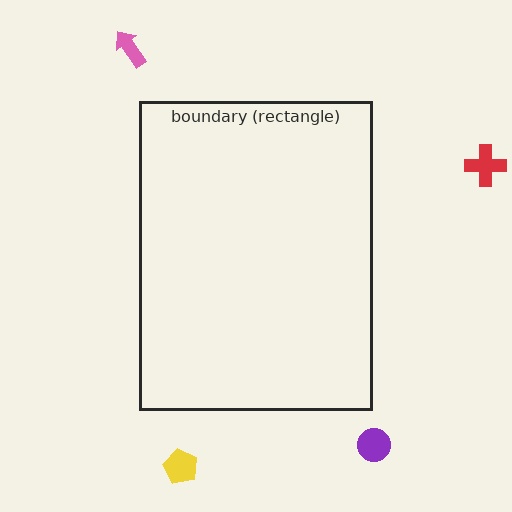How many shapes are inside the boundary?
0 inside, 4 outside.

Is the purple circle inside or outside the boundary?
Outside.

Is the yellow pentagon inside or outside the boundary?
Outside.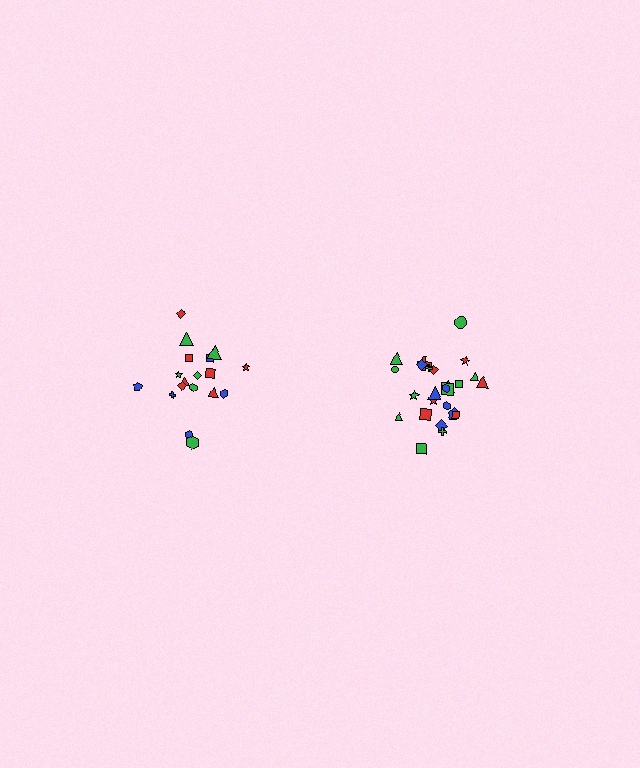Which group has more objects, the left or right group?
The right group.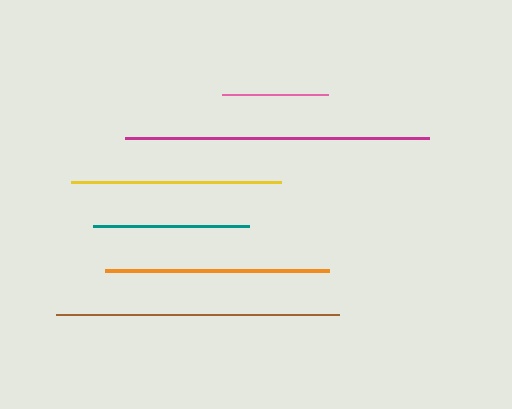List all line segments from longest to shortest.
From longest to shortest: magenta, brown, orange, yellow, teal, pink.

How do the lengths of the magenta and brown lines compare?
The magenta and brown lines are approximately the same length.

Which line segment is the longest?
The magenta line is the longest at approximately 303 pixels.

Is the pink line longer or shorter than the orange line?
The orange line is longer than the pink line.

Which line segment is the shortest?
The pink line is the shortest at approximately 106 pixels.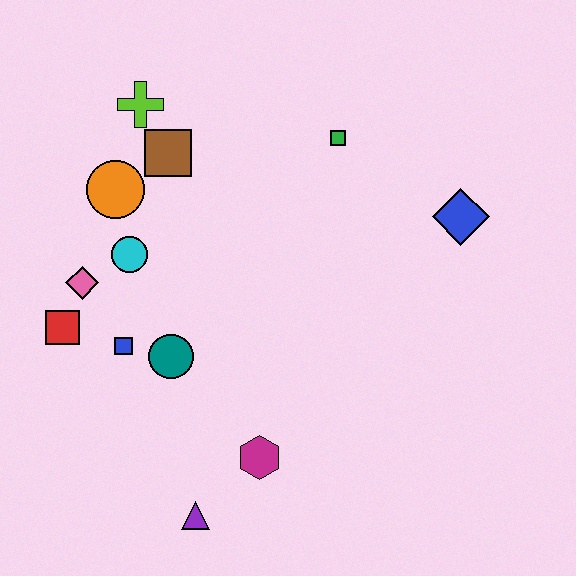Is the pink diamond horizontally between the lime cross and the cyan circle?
No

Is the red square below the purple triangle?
No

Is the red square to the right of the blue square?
No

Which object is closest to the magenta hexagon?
The purple triangle is closest to the magenta hexagon.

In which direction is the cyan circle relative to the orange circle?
The cyan circle is below the orange circle.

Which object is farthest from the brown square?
The purple triangle is farthest from the brown square.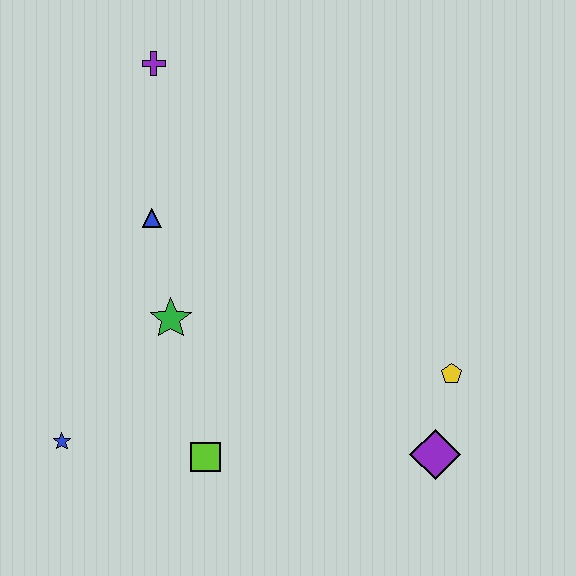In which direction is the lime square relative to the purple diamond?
The lime square is to the left of the purple diamond.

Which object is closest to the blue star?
The lime square is closest to the blue star.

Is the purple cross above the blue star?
Yes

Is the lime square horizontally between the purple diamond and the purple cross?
Yes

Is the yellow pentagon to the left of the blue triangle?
No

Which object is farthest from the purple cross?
The purple diamond is farthest from the purple cross.